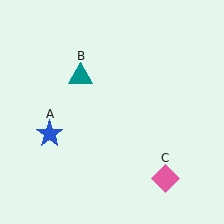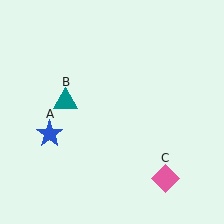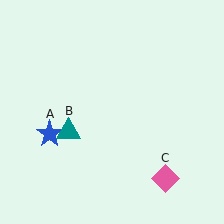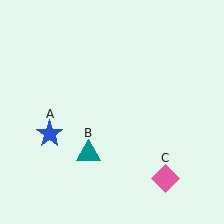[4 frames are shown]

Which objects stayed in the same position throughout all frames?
Blue star (object A) and pink diamond (object C) remained stationary.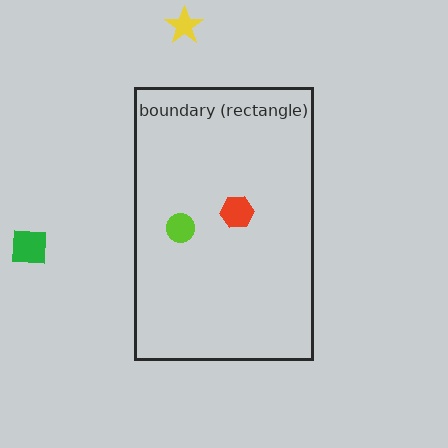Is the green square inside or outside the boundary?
Outside.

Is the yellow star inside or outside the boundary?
Outside.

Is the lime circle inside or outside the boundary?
Inside.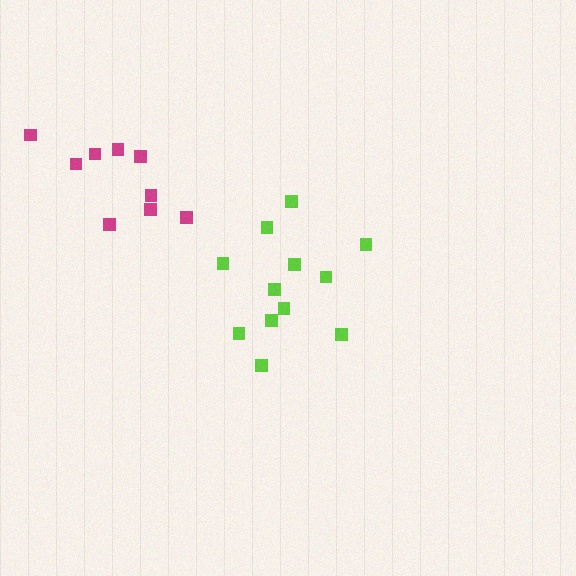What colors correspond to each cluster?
The clusters are colored: lime, magenta.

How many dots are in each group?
Group 1: 12 dots, Group 2: 9 dots (21 total).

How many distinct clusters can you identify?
There are 2 distinct clusters.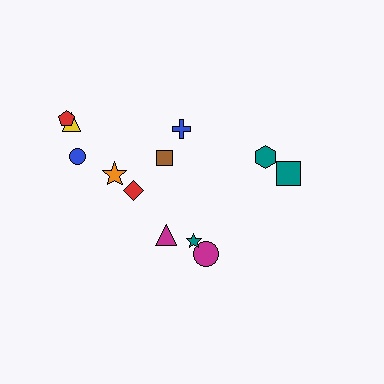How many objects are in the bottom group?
There are 3 objects.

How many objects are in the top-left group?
There are 6 objects.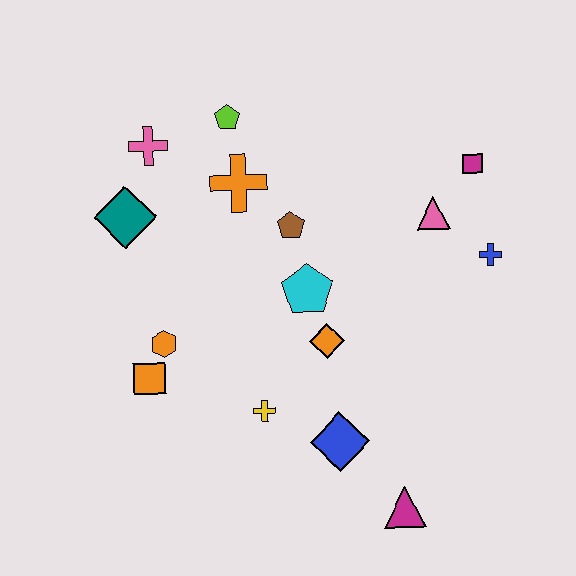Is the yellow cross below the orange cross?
Yes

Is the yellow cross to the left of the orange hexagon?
No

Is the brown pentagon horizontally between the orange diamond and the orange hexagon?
Yes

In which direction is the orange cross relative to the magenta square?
The orange cross is to the left of the magenta square.